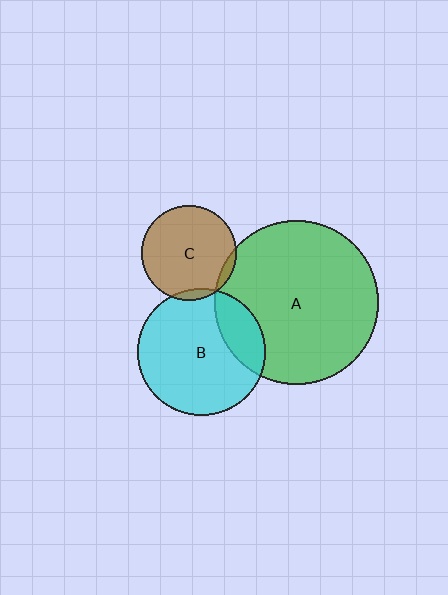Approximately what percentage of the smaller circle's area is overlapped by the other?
Approximately 5%.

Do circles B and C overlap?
Yes.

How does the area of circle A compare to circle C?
Approximately 3.0 times.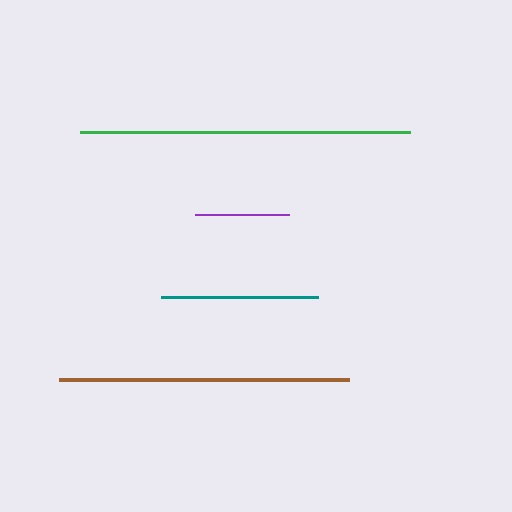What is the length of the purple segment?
The purple segment is approximately 94 pixels long.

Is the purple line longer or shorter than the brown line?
The brown line is longer than the purple line.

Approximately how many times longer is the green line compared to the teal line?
The green line is approximately 2.1 times the length of the teal line.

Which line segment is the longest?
The green line is the longest at approximately 330 pixels.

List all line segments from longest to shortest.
From longest to shortest: green, brown, teal, purple.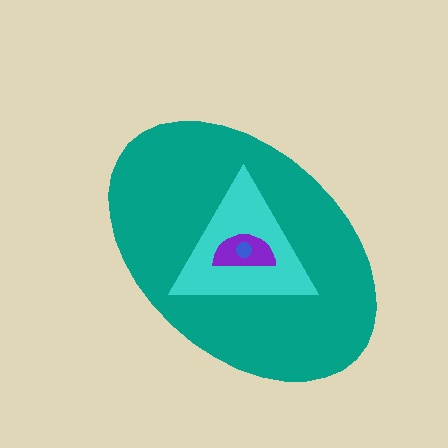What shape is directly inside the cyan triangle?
The purple semicircle.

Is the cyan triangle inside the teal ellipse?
Yes.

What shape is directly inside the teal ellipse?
The cyan triangle.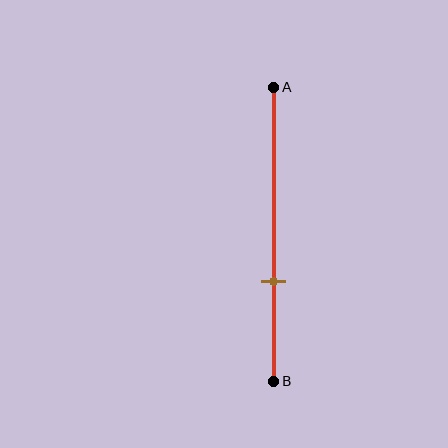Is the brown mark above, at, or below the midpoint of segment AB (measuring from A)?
The brown mark is below the midpoint of segment AB.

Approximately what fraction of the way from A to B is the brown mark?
The brown mark is approximately 65% of the way from A to B.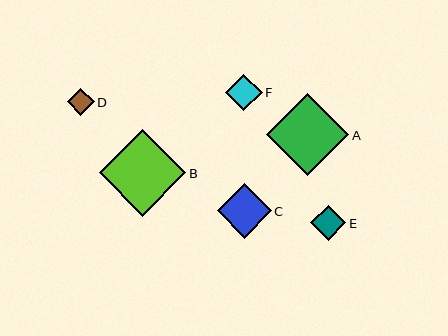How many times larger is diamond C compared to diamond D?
Diamond C is approximately 2.0 times the size of diamond D.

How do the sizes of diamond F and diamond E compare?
Diamond F and diamond E are approximately the same size.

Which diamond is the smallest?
Diamond D is the smallest with a size of approximately 27 pixels.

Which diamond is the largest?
Diamond B is the largest with a size of approximately 86 pixels.